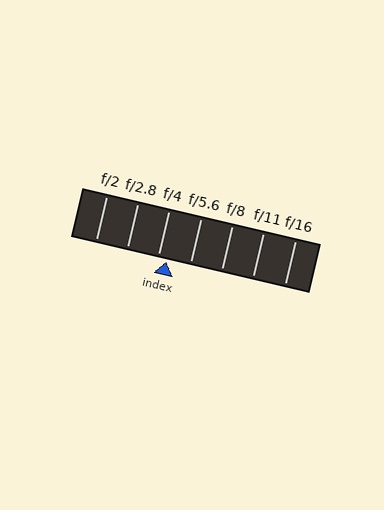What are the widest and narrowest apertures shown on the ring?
The widest aperture shown is f/2 and the narrowest is f/16.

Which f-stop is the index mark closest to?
The index mark is closest to f/4.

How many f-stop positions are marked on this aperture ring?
There are 7 f-stop positions marked.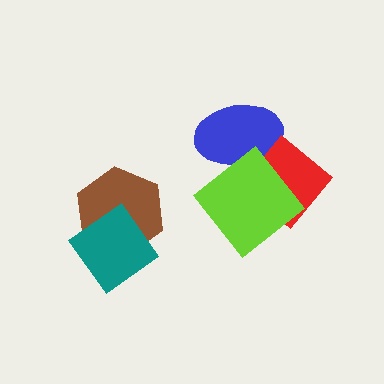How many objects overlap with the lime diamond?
2 objects overlap with the lime diamond.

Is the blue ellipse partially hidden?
Yes, it is partially covered by another shape.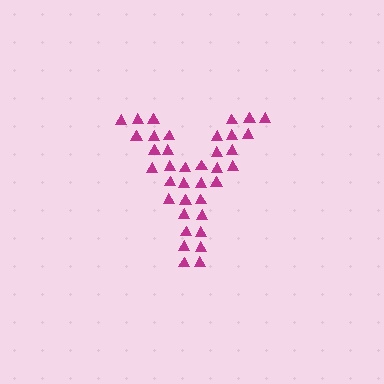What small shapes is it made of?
It is made of small triangles.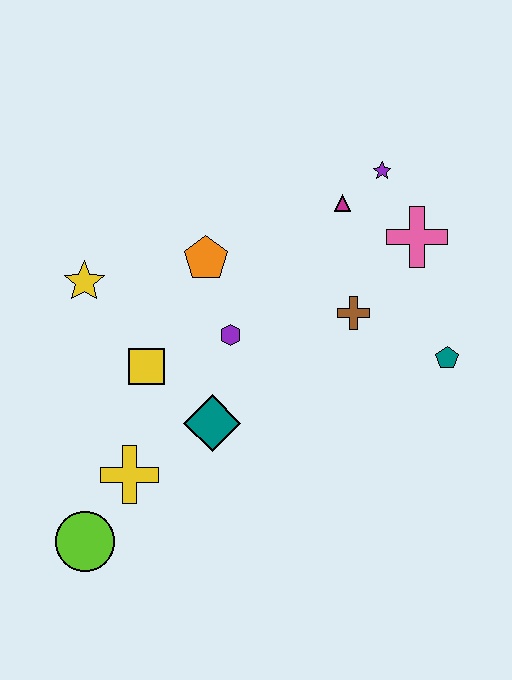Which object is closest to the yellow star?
The yellow square is closest to the yellow star.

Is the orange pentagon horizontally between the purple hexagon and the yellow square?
Yes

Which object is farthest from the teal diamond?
The purple star is farthest from the teal diamond.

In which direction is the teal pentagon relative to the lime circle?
The teal pentagon is to the right of the lime circle.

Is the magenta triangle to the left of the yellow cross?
No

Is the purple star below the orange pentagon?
No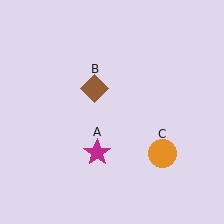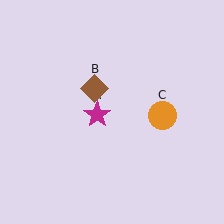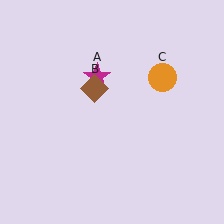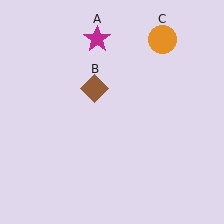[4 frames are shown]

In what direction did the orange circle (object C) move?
The orange circle (object C) moved up.